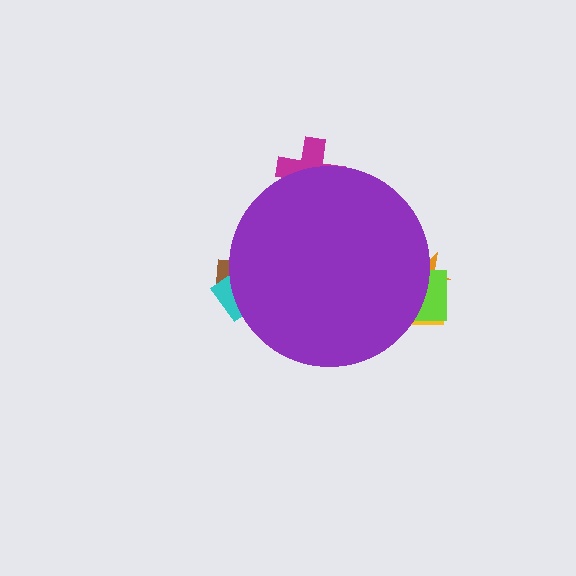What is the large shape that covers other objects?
A purple circle.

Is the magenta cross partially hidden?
Yes, the magenta cross is partially hidden behind the purple circle.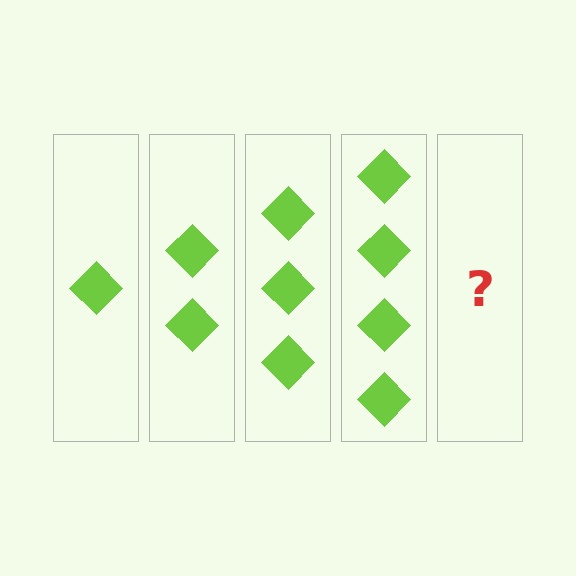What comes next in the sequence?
The next element should be 5 diamonds.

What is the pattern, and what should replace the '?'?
The pattern is that each step adds one more diamond. The '?' should be 5 diamonds.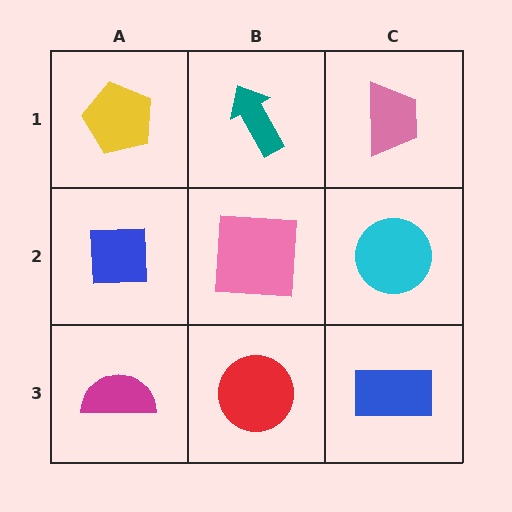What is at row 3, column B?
A red circle.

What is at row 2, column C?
A cyan circle.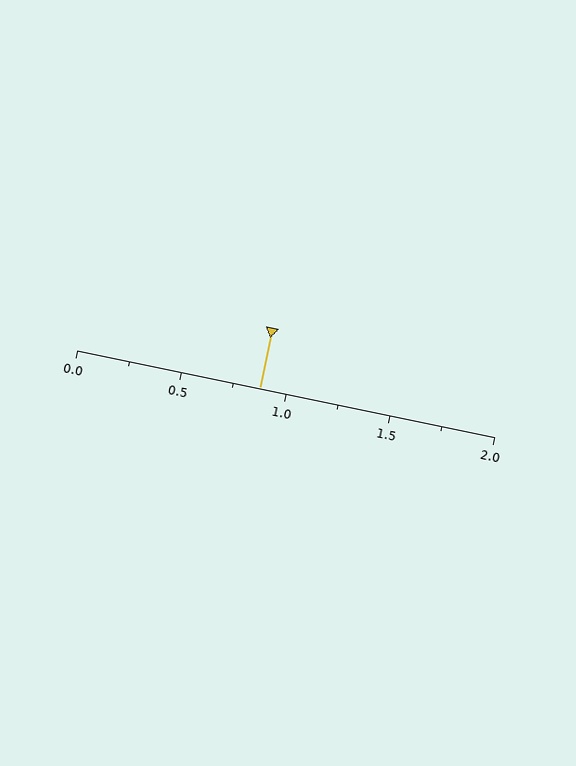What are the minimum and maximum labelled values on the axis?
The axis runs from 0.0 to 2.0.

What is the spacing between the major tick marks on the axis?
The major ticks are spaced 0.5 apart.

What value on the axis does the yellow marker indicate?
The marker indicates approximately 0.88.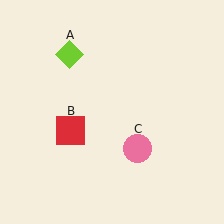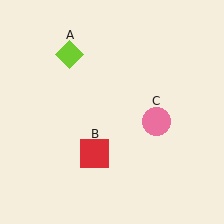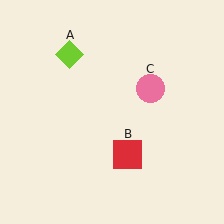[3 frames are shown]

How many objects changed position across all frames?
2 objects changed position: red square (object B), pink circle (object C).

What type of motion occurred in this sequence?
The red square (object B), pink circle (object C) rotated counterclockwise around the center of the scene.